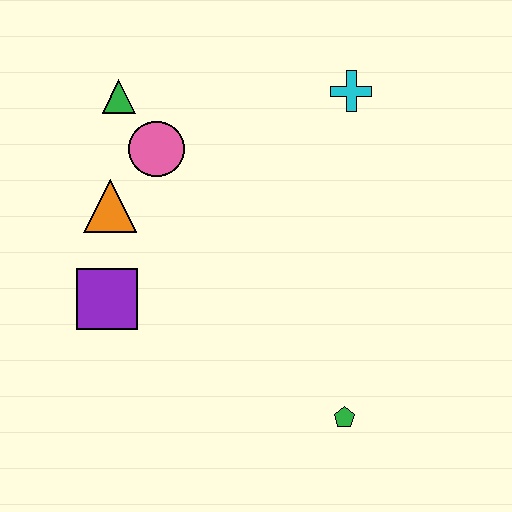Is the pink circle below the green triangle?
Yes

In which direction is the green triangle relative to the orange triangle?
The green triangle is above the orange triangle.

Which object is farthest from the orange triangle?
The green pentagon is farthest from the orange triangle.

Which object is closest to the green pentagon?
The purple square is closest to the green pentagon.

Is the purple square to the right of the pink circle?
No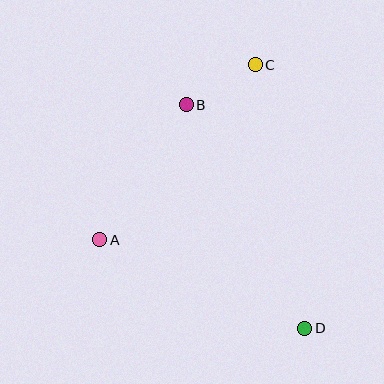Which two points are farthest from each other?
Points C and D are farthest from each other.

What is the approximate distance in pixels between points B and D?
The distance between B and D is approximately 253 pixels.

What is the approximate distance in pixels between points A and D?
The distance between A and D is approximately 223 pixels.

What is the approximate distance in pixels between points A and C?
The distance between A and C is approximately 234 pixels.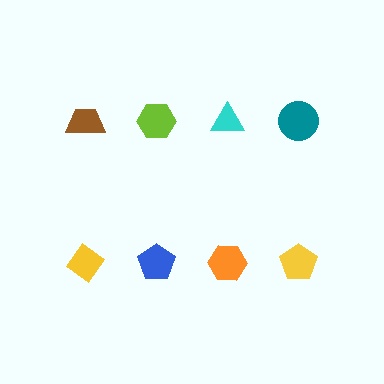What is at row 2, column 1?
A yellow diamond.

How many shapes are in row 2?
4 shapes.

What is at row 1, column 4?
A teal circle.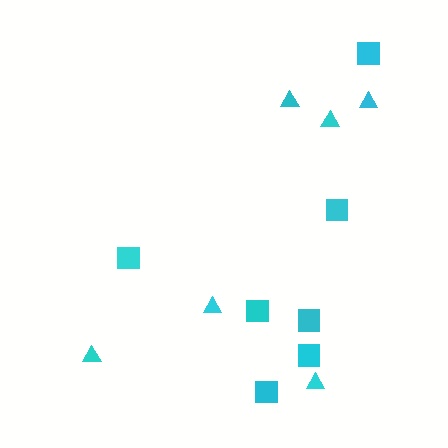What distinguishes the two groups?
There are 2 groups: one group of squares (7) and one group of triangles (6).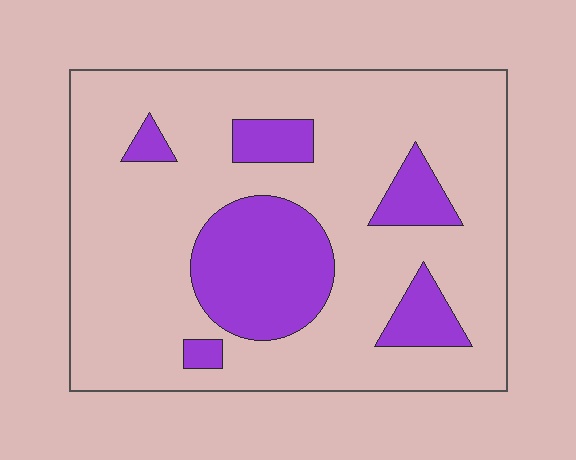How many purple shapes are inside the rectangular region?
6.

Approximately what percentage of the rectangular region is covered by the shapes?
Approximately 20%.